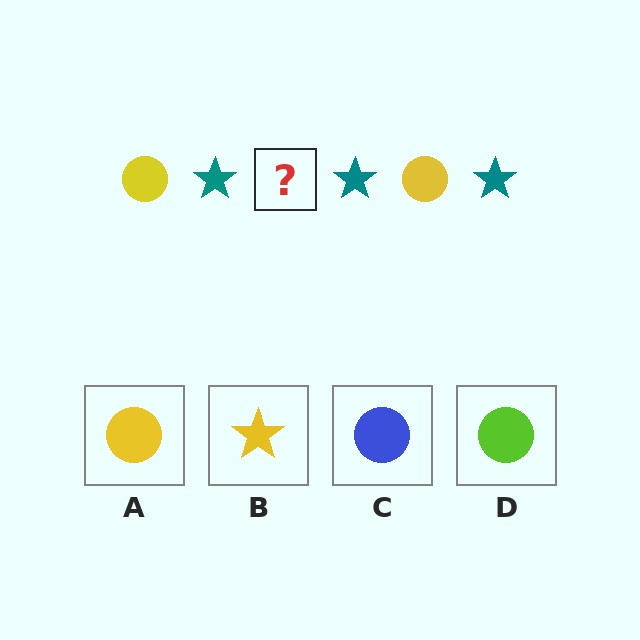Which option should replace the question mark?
Option A.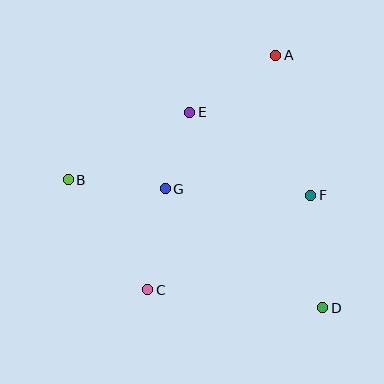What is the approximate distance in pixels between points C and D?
The distance between C and D is approximately 176 pixels.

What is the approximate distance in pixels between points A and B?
The distance between A and B is approximately 242 pixels.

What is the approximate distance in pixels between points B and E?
The distance between B and E is approximately 139 pixels.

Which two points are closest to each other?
Points E and G are closest to each other.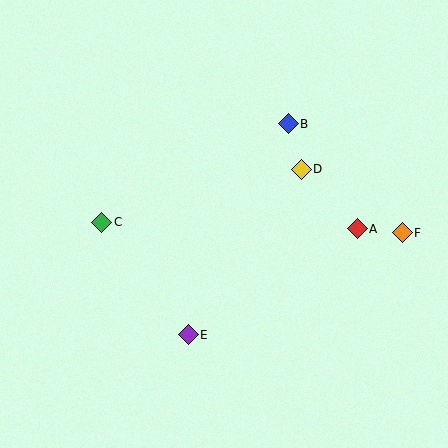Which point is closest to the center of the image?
Point D at (301, 169) is closest to the center.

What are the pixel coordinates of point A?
Point A is at (357, 229).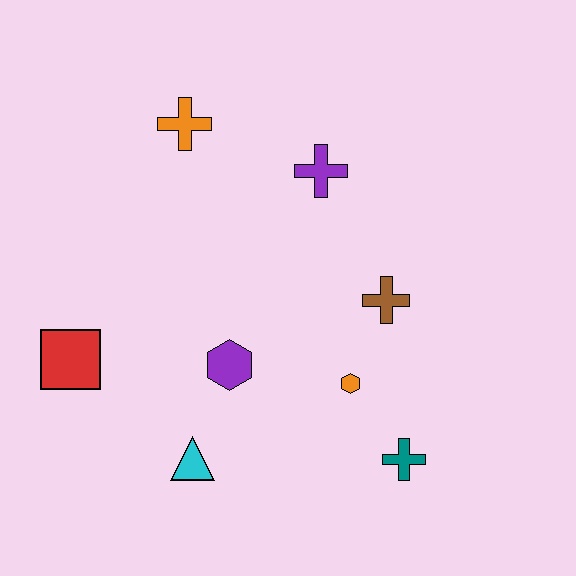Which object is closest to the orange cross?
The purple cross is closest to the orange cross.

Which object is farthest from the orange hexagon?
The orange cross is farthest from the orange hexagon.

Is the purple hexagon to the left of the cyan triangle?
No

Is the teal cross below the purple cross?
Yes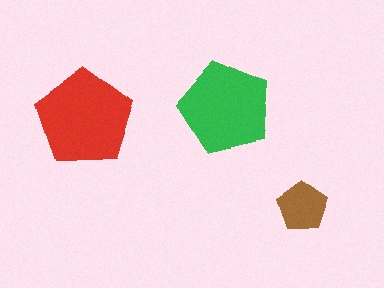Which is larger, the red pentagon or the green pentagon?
The red one.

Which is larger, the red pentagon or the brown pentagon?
The red one.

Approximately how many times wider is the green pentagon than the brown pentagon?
About 2 times wider.